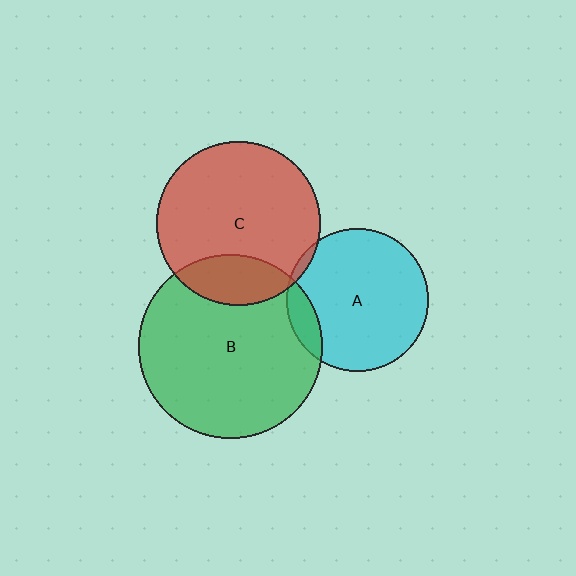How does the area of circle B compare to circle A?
Approximately 1.7 times.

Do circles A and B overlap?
Yes.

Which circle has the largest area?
Circle B (green).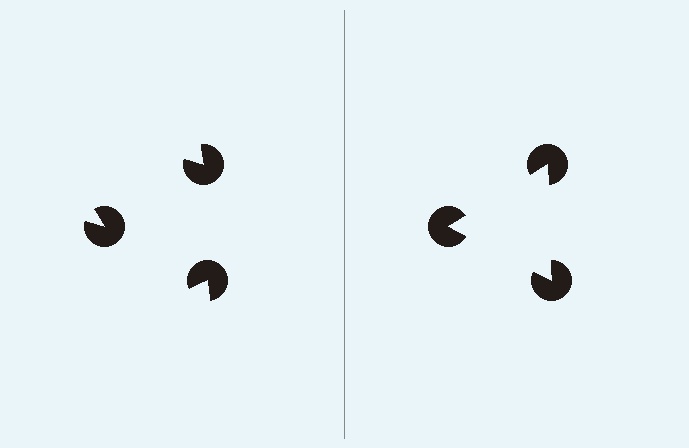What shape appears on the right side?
An illusory triangle.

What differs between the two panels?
The pac-man discs are positioned identically on both sides; only the wedge orientations differ. On the right they align to a triangle; on the left they are misaligned.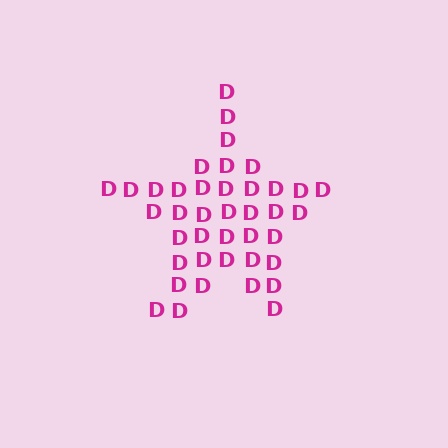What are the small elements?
The small elements are letter D's.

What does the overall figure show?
The overall figure shows a star.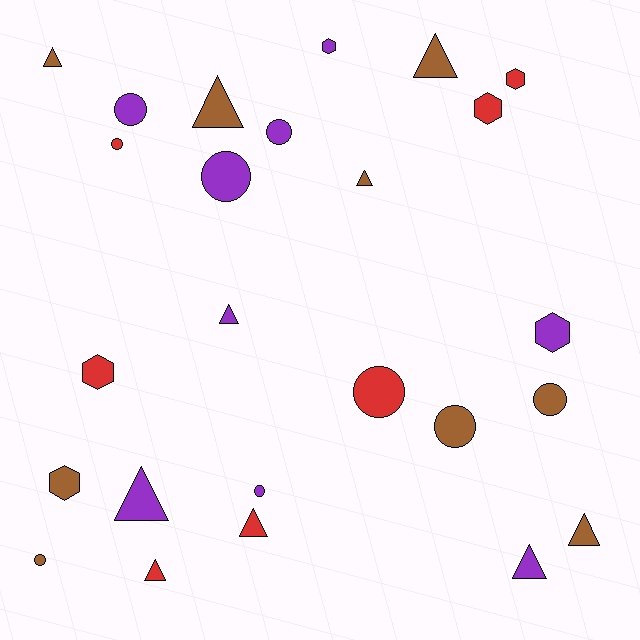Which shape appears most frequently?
Triangle, with 10 objects.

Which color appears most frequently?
Purple, with 9 objects.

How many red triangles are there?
There are 2 red triangles.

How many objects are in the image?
There are 25 objects.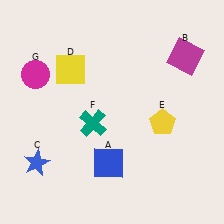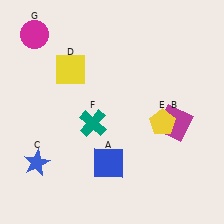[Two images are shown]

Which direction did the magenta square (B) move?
The magenta square (B) moved down.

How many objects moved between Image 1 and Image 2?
2 objects moved between the two images.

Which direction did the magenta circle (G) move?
The magenta circle (G) moved up.